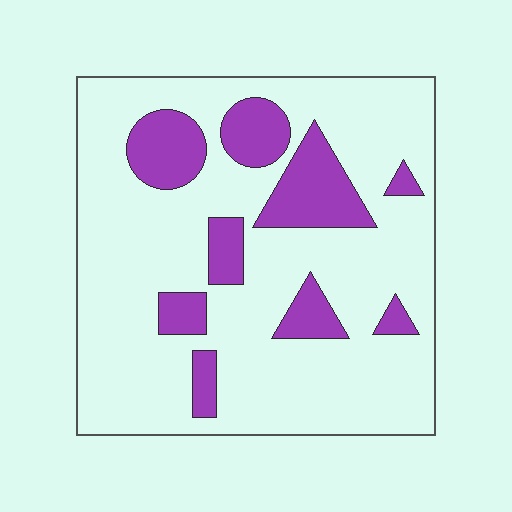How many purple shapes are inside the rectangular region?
9.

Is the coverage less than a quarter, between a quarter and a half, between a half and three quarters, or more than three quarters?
Less than a quarter.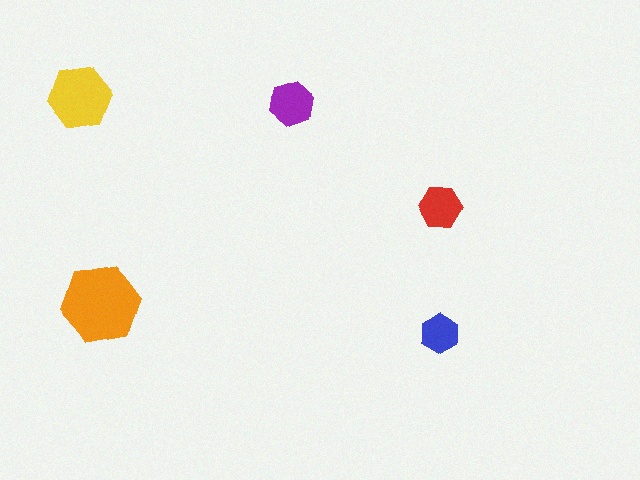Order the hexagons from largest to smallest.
the orange one, the yellow one, the purple one, the red one, the blue one.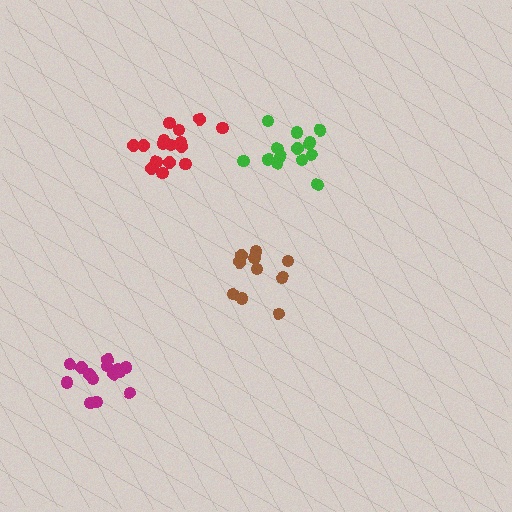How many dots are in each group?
Group 1: 14 dots, Group 2: 10 dots, Group 3: 14 dots, Group 4: 16 dots (54 total).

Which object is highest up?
The red cluster is topmost.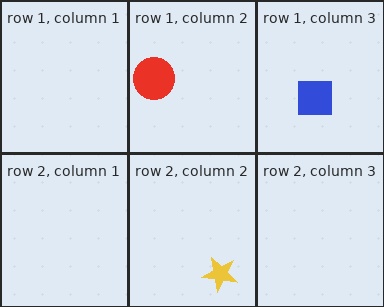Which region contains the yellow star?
The row 2, column 2 region.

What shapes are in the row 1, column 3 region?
The blue square.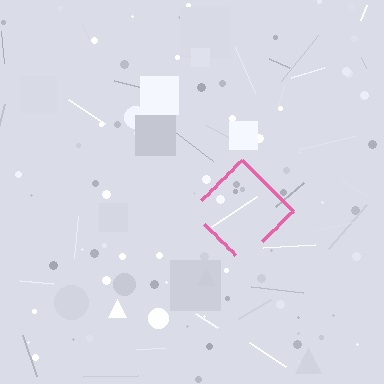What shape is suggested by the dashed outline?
The dashed outline suggests a diamond.